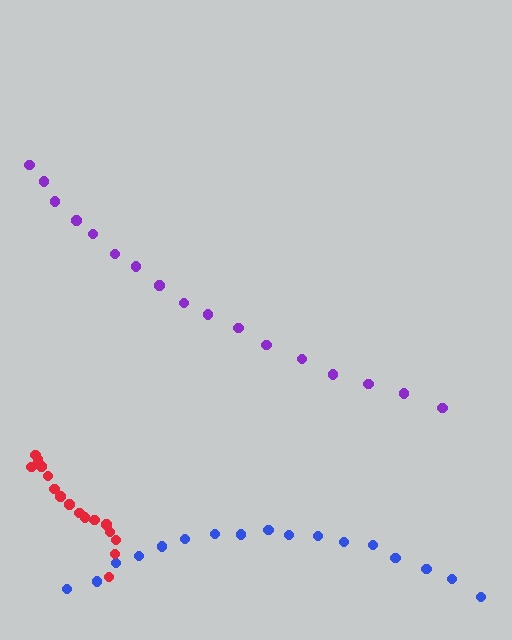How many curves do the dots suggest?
There are 3 distinct paths.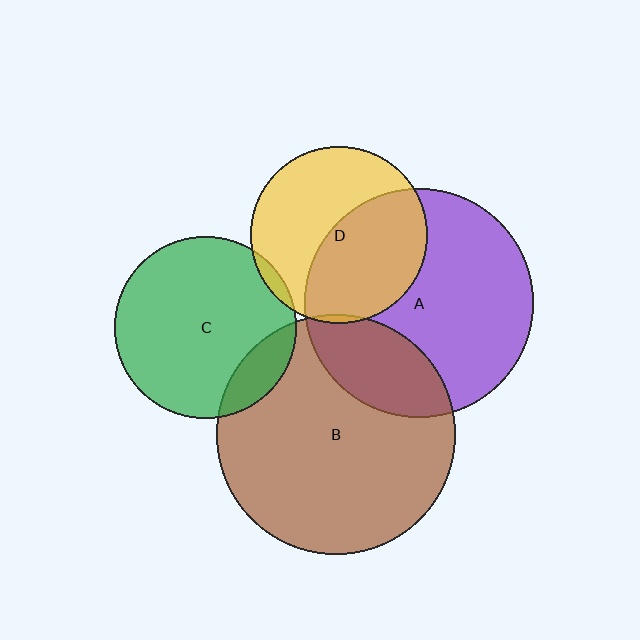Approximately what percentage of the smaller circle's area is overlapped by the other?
Approximately 5%.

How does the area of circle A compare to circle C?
Approximately 1.6 times.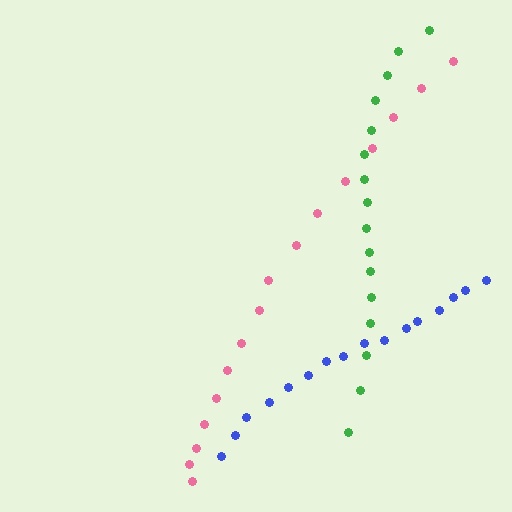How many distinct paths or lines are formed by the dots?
There are 3 distinct paths.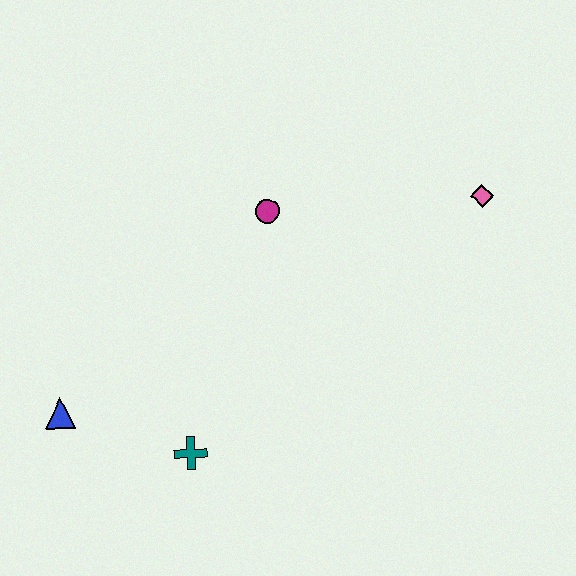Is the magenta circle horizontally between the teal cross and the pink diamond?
Yes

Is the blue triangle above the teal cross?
Yes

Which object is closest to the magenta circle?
The pink diamond is closest to the magenta circle.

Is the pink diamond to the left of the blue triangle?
No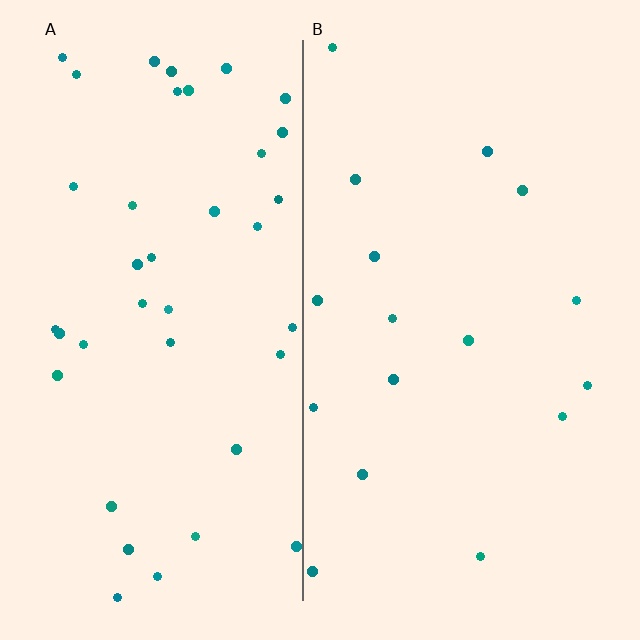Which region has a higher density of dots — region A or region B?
A (the left).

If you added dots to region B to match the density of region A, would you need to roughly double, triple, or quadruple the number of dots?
Approximately double.